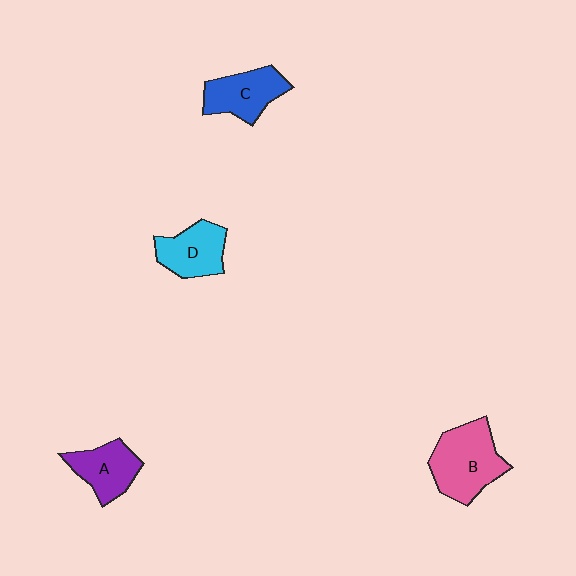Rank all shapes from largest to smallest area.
From largest to smallest: B (pink), C (blue), D (cyan), A (purple).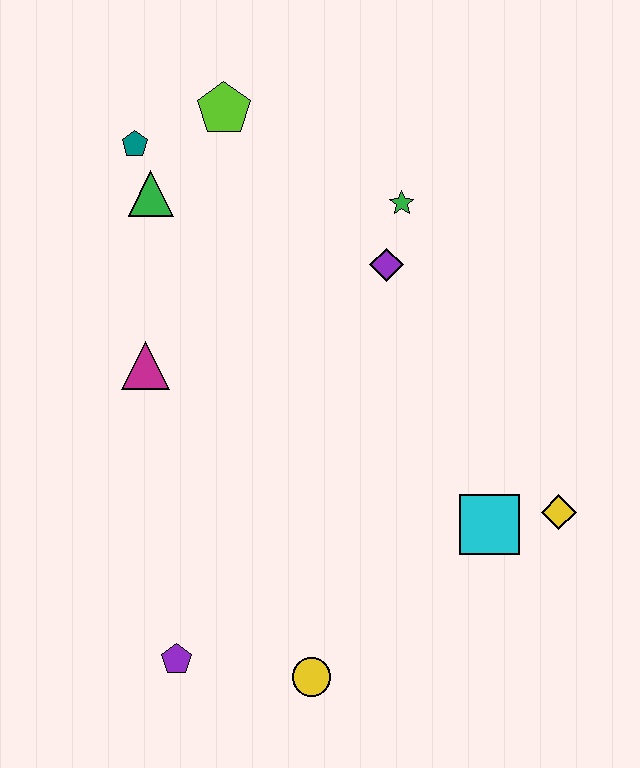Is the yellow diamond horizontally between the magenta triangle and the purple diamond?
No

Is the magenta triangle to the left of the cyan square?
Yes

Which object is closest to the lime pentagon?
The teal pentagon is closest to the lime pentagon.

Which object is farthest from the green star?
The purple pentagon is farthest from the green star.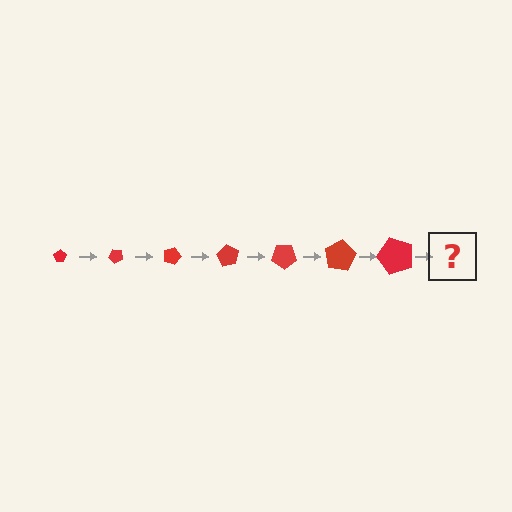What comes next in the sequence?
The next element should be a pentagon, larger than the previous one and rotated 315 degrees from the start.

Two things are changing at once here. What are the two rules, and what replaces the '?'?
The two rules are that the pentagon grows larger each step and it rotates 45 degrees each step. The '?' should be a pentagon, larger than the previous one and rotated 315 degrees from the start.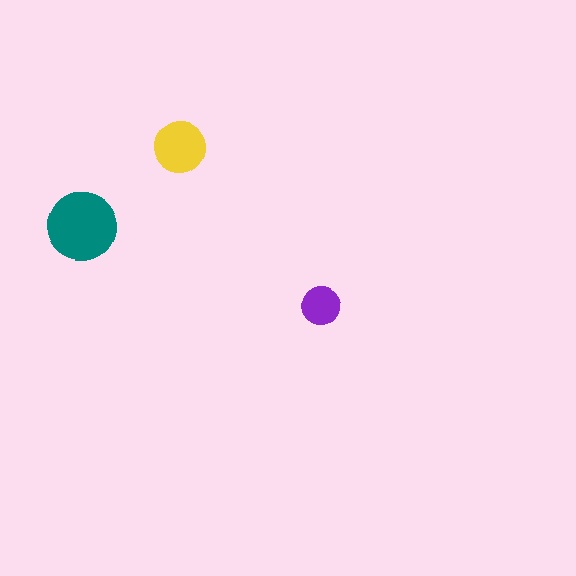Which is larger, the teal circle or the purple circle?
The teal one.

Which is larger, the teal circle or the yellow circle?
The teal one.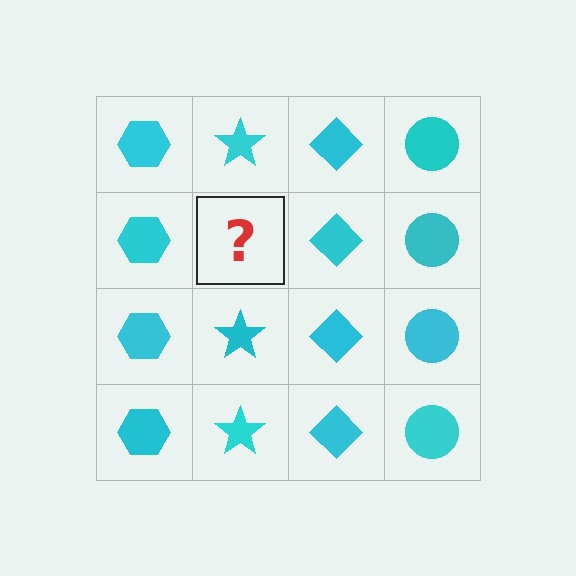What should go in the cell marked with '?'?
The missing cell should contain a cyan star.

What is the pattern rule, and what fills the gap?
The rule is that each column has a consistent shape. The gap should be filled with a cyan star.